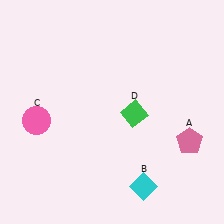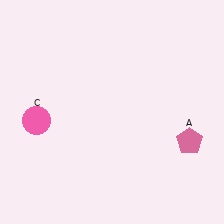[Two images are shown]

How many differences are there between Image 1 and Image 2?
There are 2 differences between the two images.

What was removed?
The cyan diamond (B), the green diamond (D) were removed in Image 2.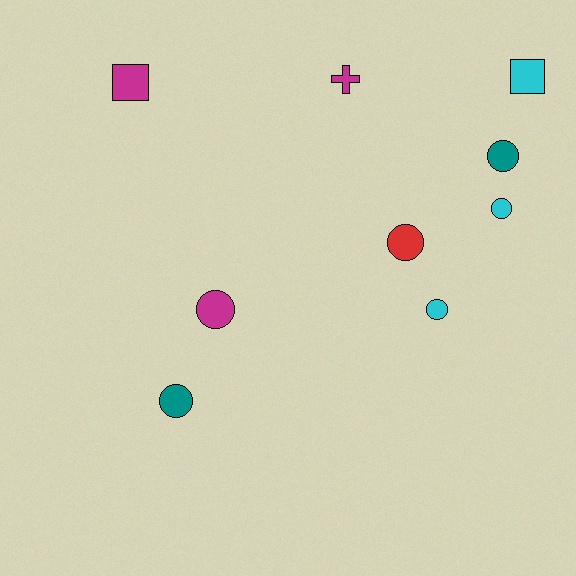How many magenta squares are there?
There is 1 magenta square.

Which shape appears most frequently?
Circle, with 6 objects.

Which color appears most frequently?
Magenta, with 3 objects.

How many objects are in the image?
There are 9 objects.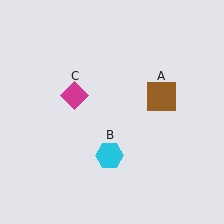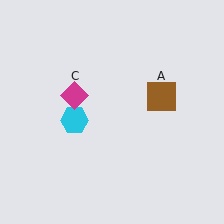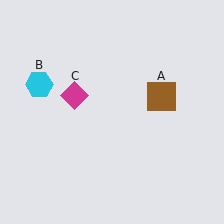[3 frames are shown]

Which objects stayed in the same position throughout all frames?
Brown square (object A) and magenta diamond (object C) remained stationary.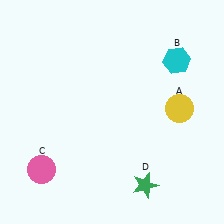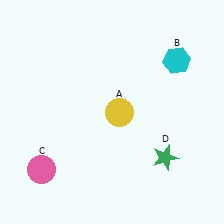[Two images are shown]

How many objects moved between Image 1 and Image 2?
2 objects moved between the two images.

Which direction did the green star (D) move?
The green star (D) moved up.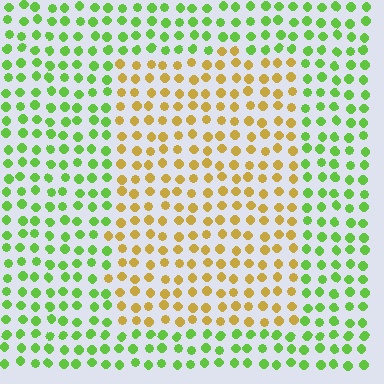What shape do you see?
I see a rectangle.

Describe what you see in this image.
The image is filled with small lime elements in a uniform arrangement. A rectangle-shaped region is visible where the elements are tinted to a slightly different hue, forming a subtle color boundary.